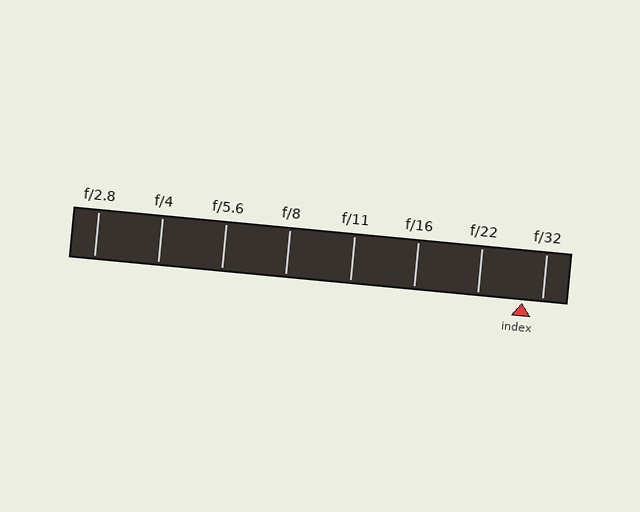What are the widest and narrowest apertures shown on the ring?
The widest aperture shown is f/2.8 and the narrowest is f/32.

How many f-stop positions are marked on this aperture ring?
There are 8 f-stop positions marked.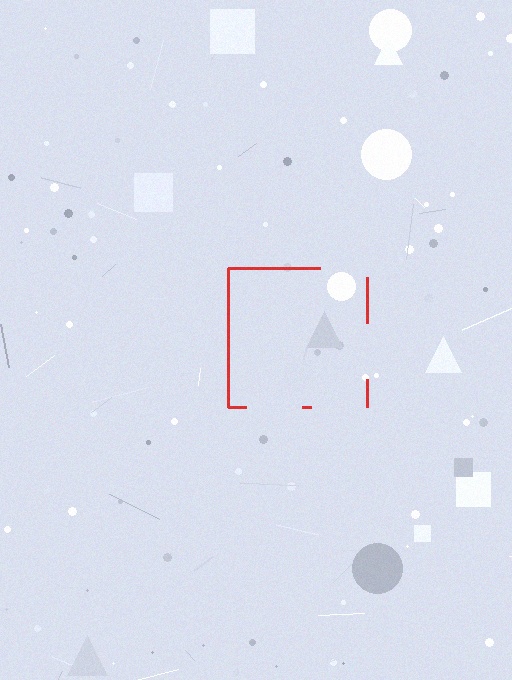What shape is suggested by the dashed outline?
The dashed outline suggests a square.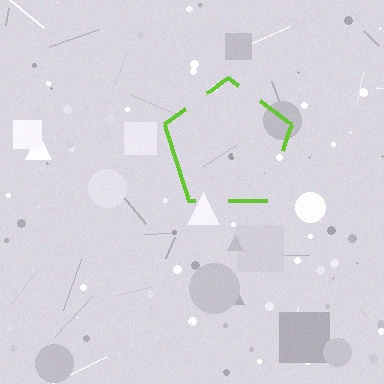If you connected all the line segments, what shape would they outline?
They would outline a pentagon.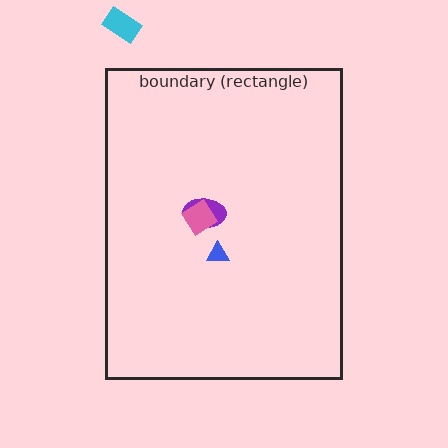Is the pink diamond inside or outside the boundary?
Inside.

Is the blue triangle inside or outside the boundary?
Inside.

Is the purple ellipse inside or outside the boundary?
Inside.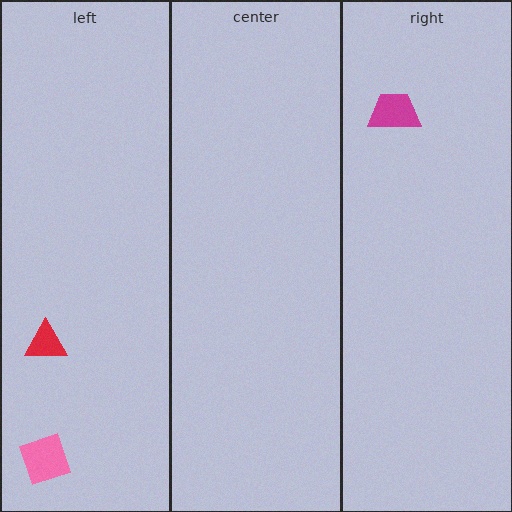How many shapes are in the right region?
1.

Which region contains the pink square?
The left region.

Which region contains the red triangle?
The left region.